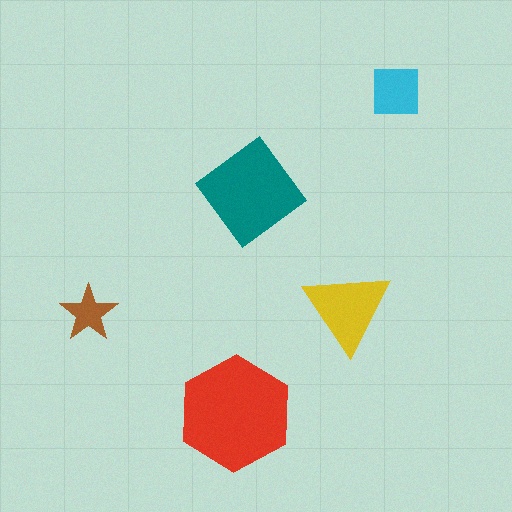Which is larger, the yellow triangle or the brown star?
The yellow triangle.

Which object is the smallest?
The brown star.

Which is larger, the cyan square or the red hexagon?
The red hexagon.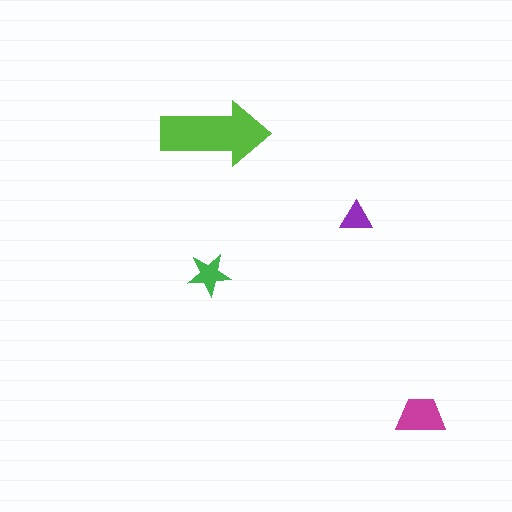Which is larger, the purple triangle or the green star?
The green star.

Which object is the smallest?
The purple triangle.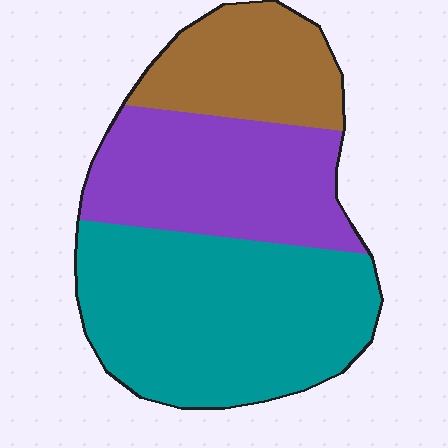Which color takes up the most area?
Teal, at roughly 50%.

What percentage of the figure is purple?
Purple covers 32% of the figure.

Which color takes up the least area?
Brown, at roughly 20%.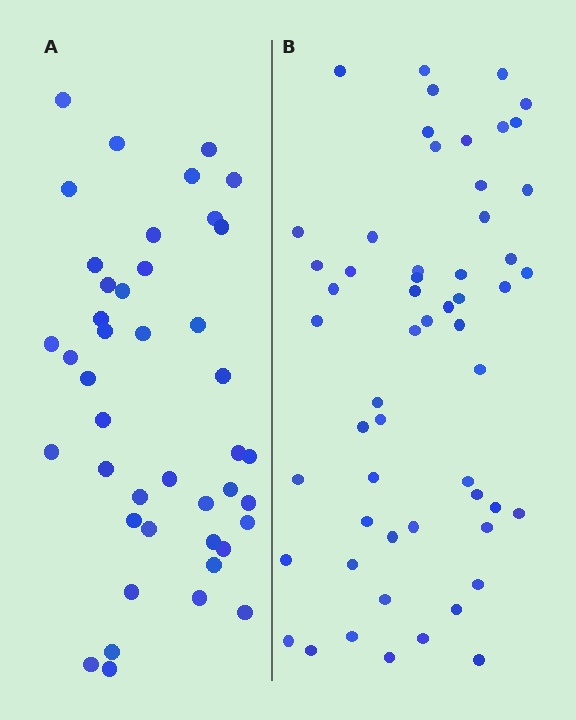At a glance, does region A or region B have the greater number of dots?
Region B (the right region) has more dots.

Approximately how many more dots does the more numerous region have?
Region B has approximately 15 more dots than region A.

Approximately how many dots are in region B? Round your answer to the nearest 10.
About 60 dots. (The exact count is 56, which rounds to 60.)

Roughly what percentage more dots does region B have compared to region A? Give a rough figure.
About 30% more.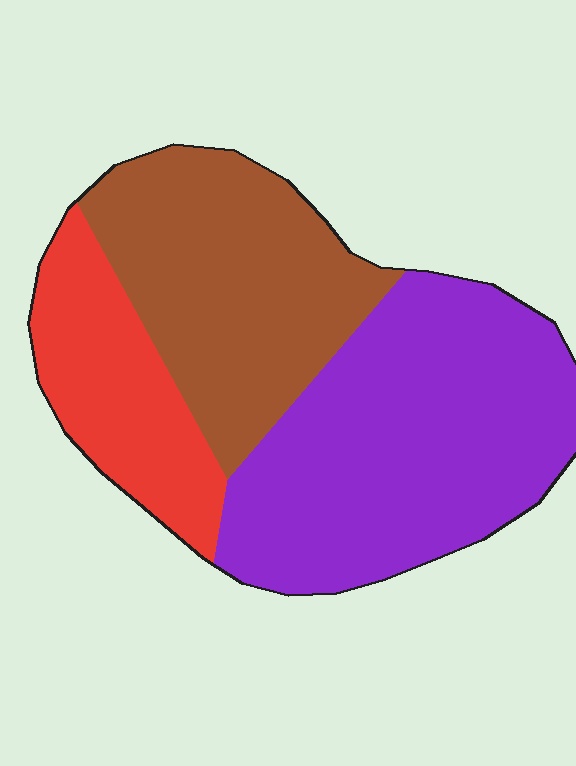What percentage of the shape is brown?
Brown covers roughly 35% of the shape.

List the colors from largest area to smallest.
From largest to smallest: purple, brown, red.